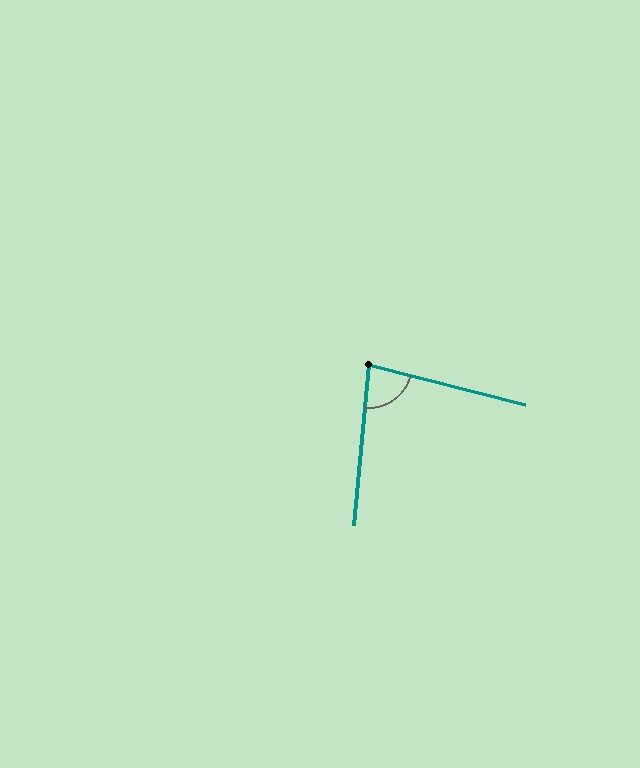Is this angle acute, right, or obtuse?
It is acute.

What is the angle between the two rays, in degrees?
Approximately 81 degrees.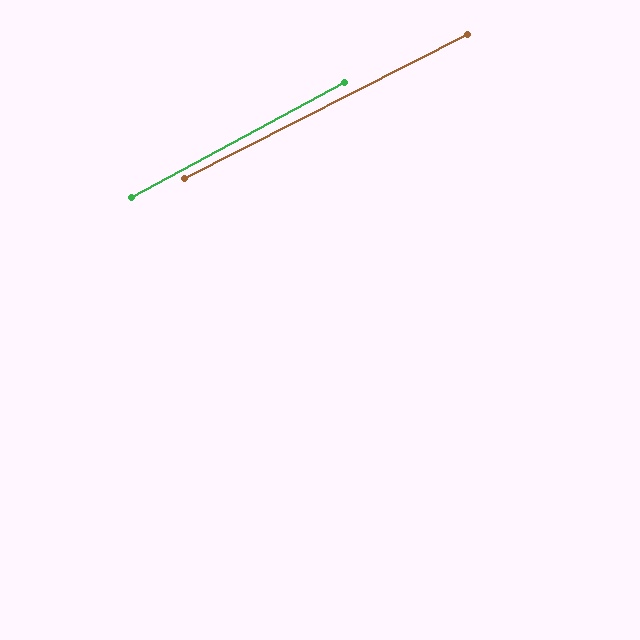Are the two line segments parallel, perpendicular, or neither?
Parallel — their directions differ by only 1.4°.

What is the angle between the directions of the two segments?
Approximately 1 degree.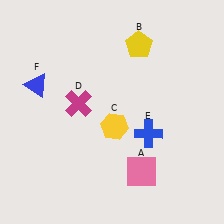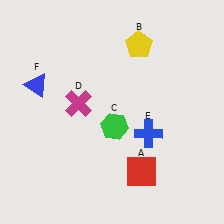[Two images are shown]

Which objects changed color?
A changed from pink to red. C changed from yellow to green.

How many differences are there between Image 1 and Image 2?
There are 2 differences between the two images.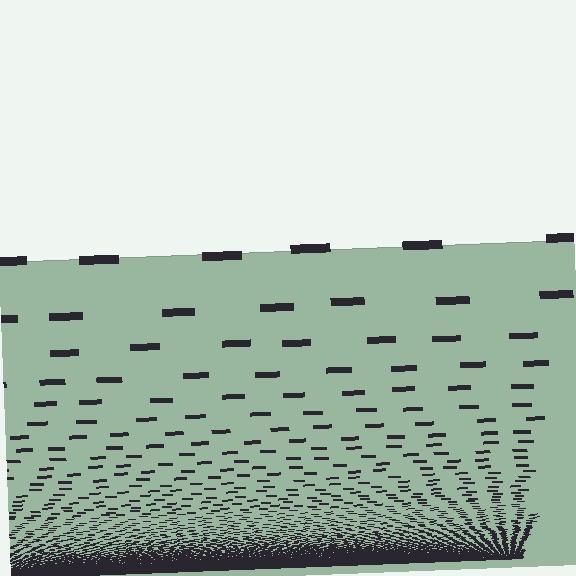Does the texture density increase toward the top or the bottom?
Density increases toward the bottom.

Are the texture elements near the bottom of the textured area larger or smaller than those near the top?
Smaller. The gradient is inverted — elements near the bottom are smaller and denser.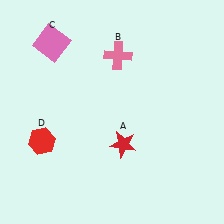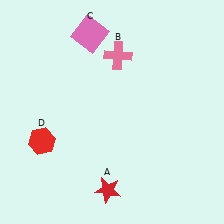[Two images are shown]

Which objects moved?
The objects that moved are: the red star (A), the pink square (C).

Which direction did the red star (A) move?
The red star (A) moved down.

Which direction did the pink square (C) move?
The pink square (C) moved right.